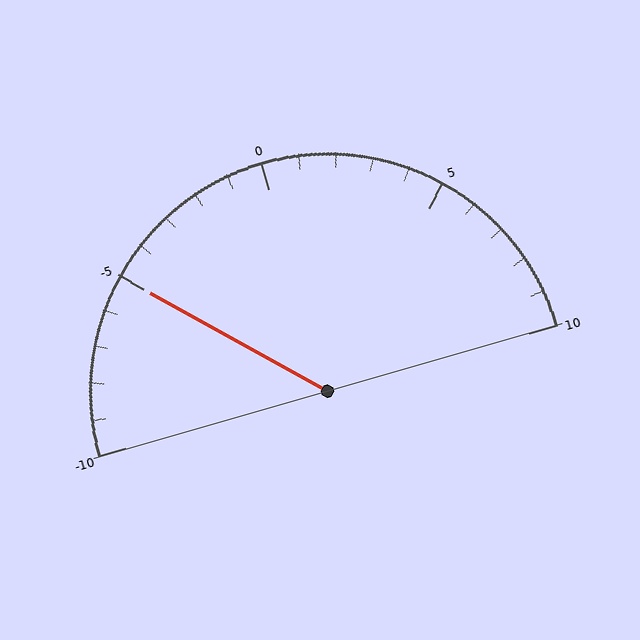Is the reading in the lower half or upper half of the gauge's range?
The reading is in the lower half of the range (-10 to 10).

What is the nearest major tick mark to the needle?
The nearest major tick mark is -5.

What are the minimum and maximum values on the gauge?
The gauge ranges from -10 to 10.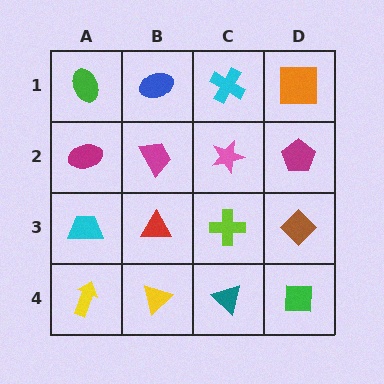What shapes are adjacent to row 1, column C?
A pink star (row 2, column C), a blue ellipse (row 1, column B), an orange square (row 1, column D).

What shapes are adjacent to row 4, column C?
A lime cross (row 3, column C), a yellow triangle (row 4, column B), a green square (row 4, column D).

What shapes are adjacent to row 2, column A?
A green ellipse (row 1, column A), a cyan trapezoid (row 3, column A), a magenta trapezoid (row 2, column B).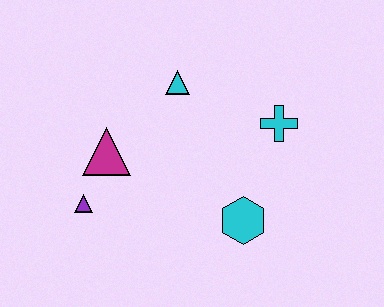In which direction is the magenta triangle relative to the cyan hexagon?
The magenta triangle is to the left of the cyan hexagon.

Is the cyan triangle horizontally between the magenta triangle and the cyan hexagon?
Yes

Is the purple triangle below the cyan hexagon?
No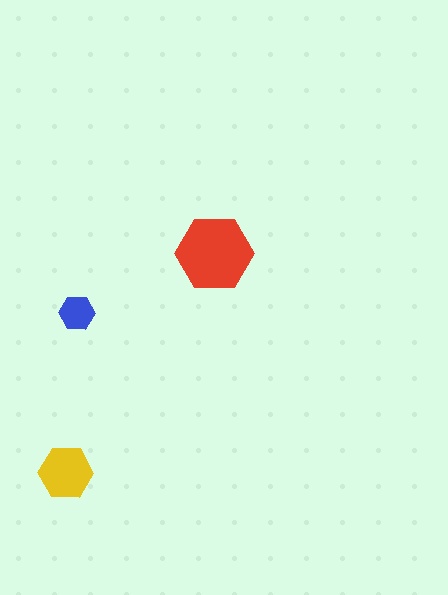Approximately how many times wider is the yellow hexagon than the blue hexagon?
About 1.5 times wider.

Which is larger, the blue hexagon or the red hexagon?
The red one.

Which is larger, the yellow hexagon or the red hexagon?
The red one.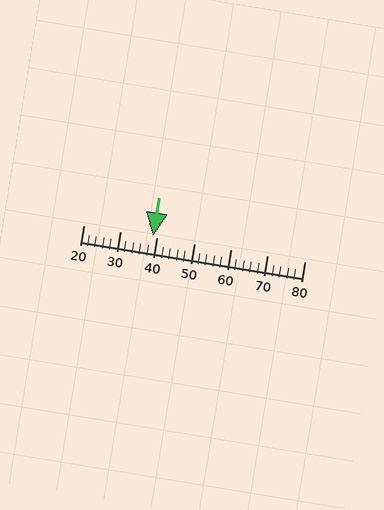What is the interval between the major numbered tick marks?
The major tick marks are spaced 10 units apart.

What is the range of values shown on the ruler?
The ruler shows values from 20 to 80.